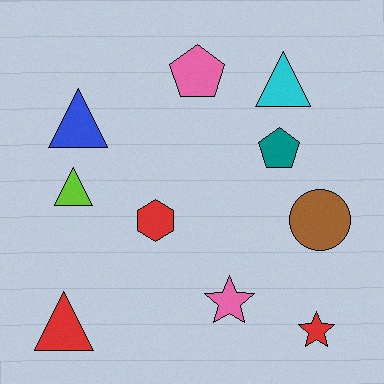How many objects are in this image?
There are 10 objects.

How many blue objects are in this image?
There is 1 blue object.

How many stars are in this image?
There are 2 stars.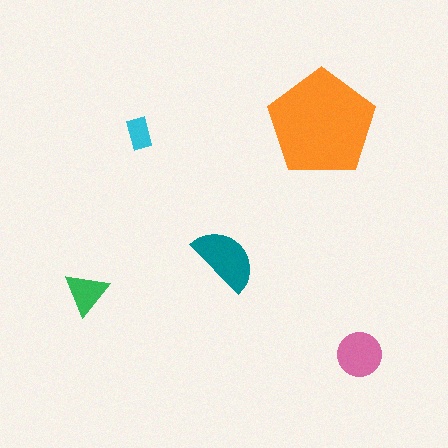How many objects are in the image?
There are 5 objects in the image.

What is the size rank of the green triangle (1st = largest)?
4th.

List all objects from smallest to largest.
The cyan rectangle, the green triangle, the pink circle, the teal semicircle, the orange pentagon.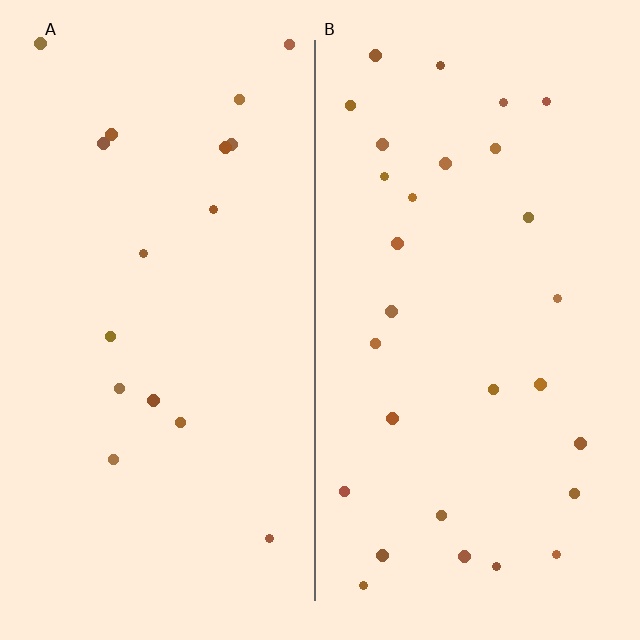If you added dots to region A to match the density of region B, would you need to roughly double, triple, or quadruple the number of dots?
Approximately double.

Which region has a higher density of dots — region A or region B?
B (the right).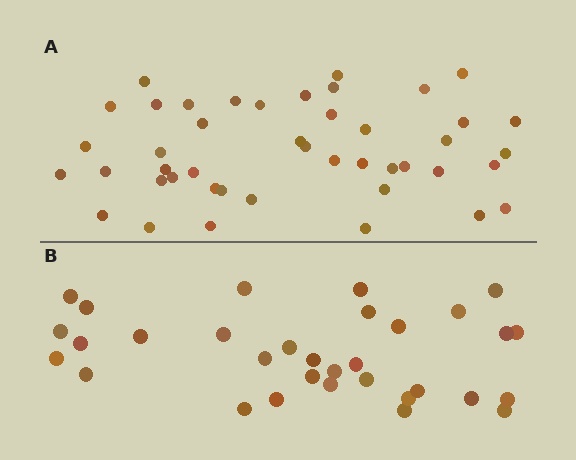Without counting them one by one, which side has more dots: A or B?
Region A (the top region) has more dots.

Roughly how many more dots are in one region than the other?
Region A has roughly 12 or so more dots than region B.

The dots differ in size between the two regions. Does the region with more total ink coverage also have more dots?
No. Region B has more total ink coverage because its dots are larger, but region A actually contains more individual dots. Total area can be misleading — the number of items is what matters here.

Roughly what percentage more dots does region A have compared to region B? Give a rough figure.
About 40% more.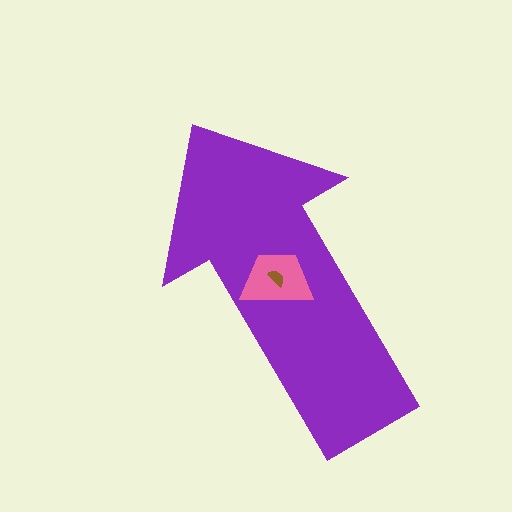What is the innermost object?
The brown semicircle.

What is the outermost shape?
The purple arrow.